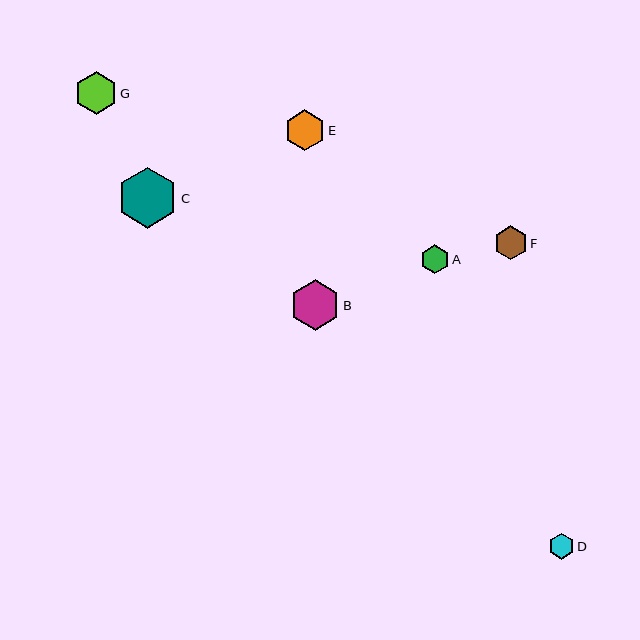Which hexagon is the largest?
Hexagon C is the largest with a size of approximately 61 pixels.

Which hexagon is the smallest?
Hexagon D is the smallest with a size of approximately 26 pixels.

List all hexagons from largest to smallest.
From largest to smallest: C, B, G, E, F, A, D.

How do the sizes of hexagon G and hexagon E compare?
Hexagon G and hexagon E are approximately the same size.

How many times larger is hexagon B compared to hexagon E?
Hexagon B is approximately 1.2 times the size of hexagon E.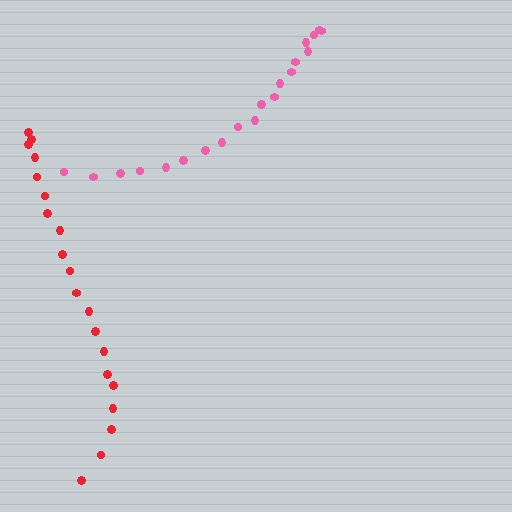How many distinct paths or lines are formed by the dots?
There are 2 distinct paths.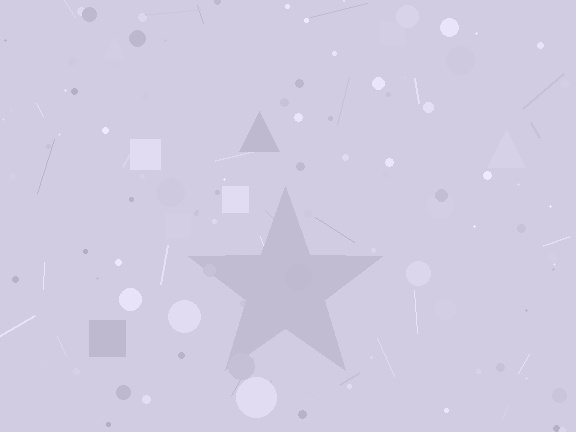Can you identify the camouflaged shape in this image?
The camouflaged shape is a star.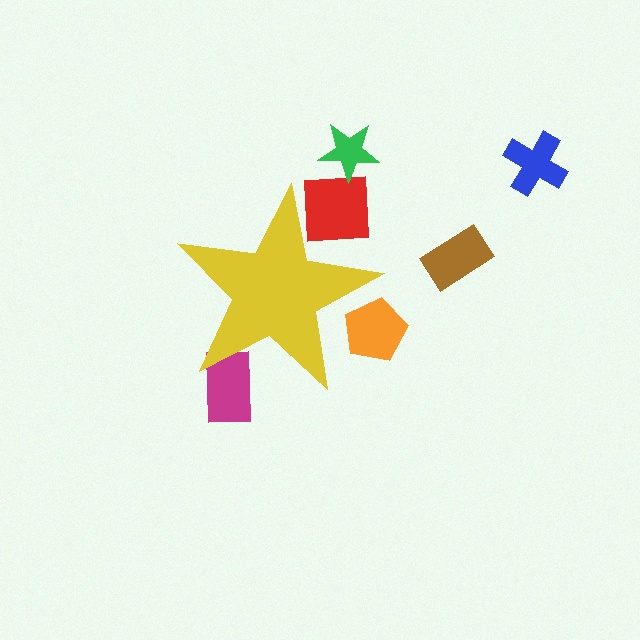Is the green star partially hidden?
No, the green star is fully visible.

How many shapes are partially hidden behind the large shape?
3 shapes are partially hidden.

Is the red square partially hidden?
Yes, the red square is partially hidden behind the yellow star.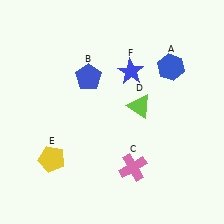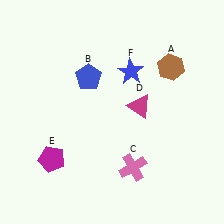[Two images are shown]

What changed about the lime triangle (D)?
In Image 1, D is lime. In Image 2, it changed to magenta.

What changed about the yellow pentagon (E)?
In Image 1, E is yellow. In Image 2, it changed to magenta.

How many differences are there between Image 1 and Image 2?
There are 3 differences between the two images.